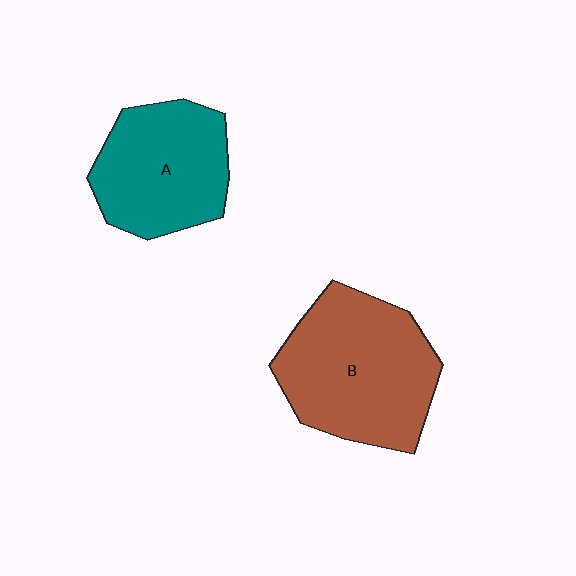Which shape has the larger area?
Shape B (brown).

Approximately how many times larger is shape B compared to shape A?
Approximately 1.3 times.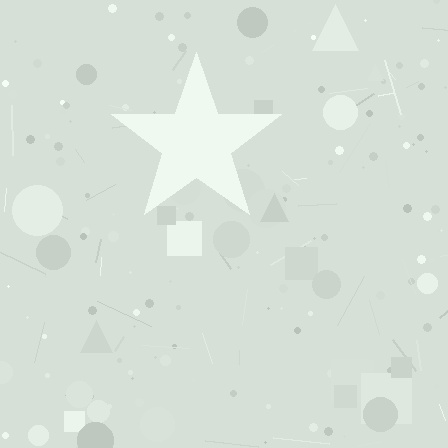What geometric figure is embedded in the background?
A star is embedded in the background.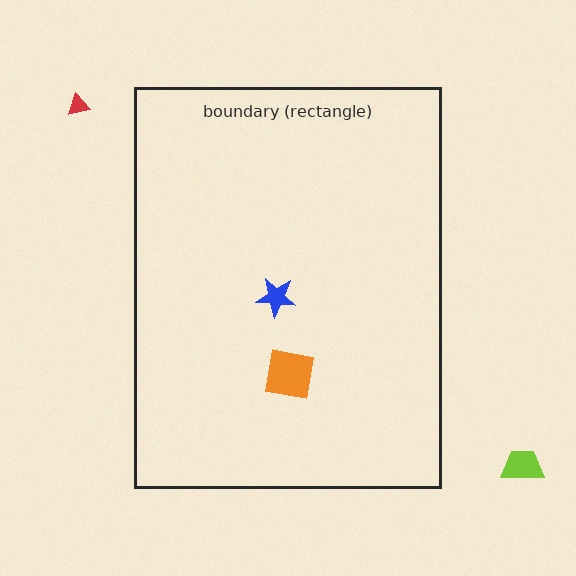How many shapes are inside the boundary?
2 inside, 2 outside.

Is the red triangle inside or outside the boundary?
Outside.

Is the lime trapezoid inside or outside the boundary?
Outside.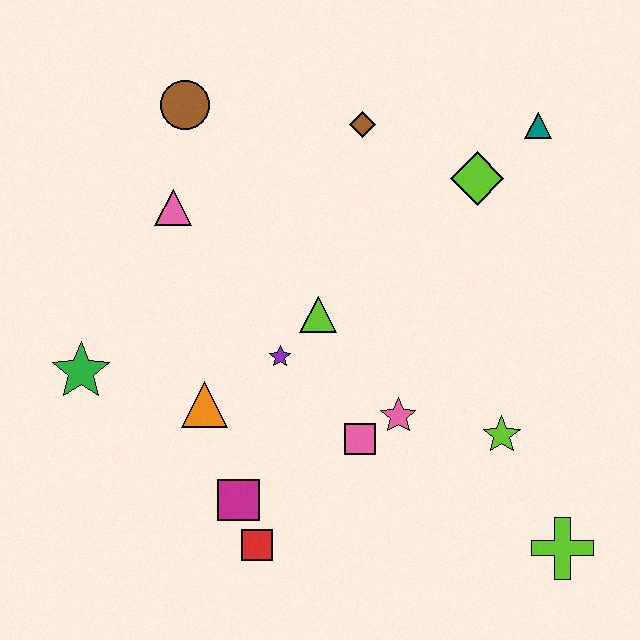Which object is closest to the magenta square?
The red square is closest to the magenta square.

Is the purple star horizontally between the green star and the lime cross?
Yes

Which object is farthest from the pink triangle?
The lime cross is farthest from the pink triangle.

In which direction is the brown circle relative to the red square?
The brown circle is above the red square.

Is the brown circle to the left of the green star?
No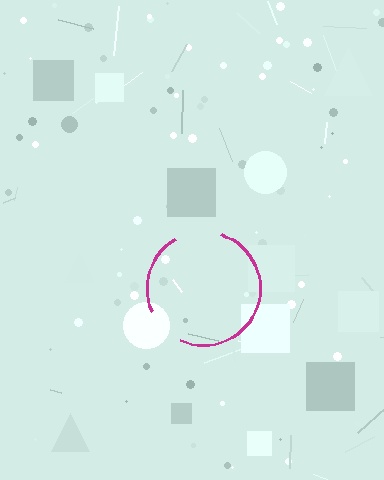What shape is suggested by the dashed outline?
The dashed outline suggests a circle.